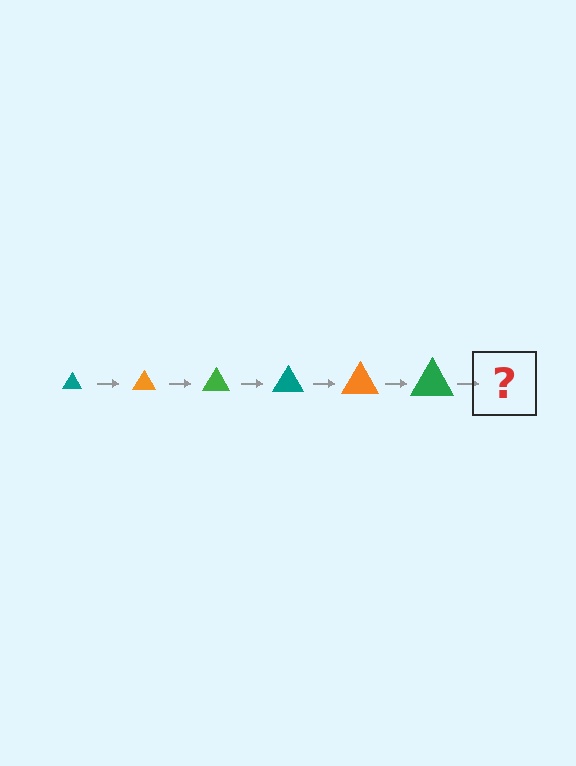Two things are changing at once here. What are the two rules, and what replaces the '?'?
The two rules are that the triangle grows larger each step and the color cycles through teal, orange, and green. The '?' should be a teal triangle, larger than the previous one.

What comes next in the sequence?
The next element should be a teal triangle, larger than the previous one.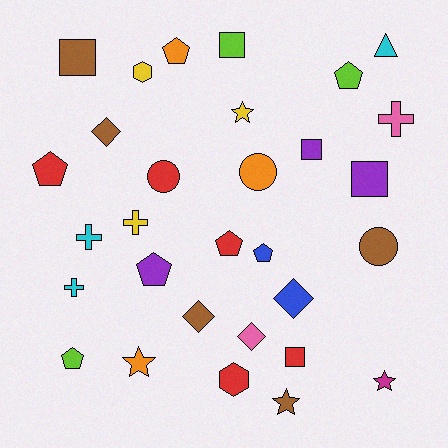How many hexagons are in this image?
There are 2 hexagons.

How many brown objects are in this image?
There are 5 brown objects.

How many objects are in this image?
There are 30 objects.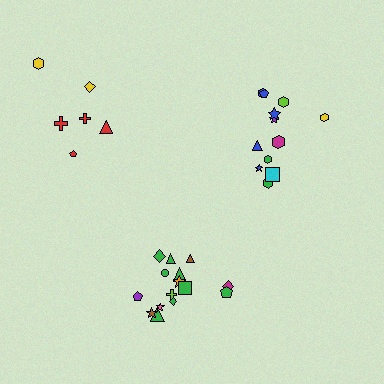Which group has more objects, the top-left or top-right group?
The top-right group.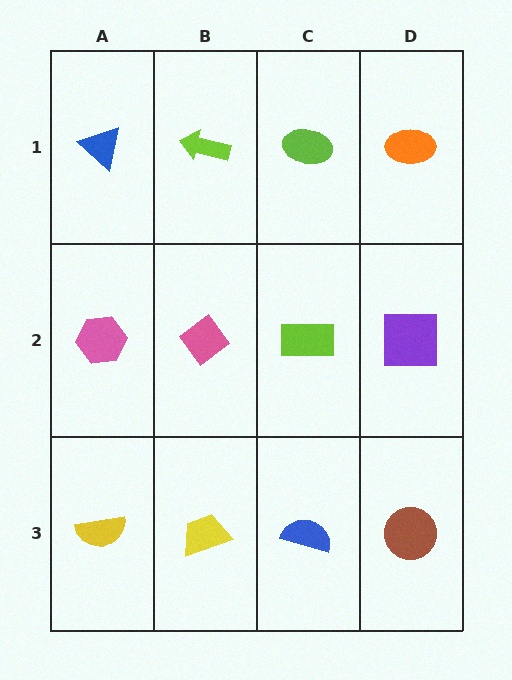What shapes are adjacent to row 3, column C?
A lime rectangle (row 2, column C), a yellow trapezoid (row 3, column B), a brown circle (row 3, column D).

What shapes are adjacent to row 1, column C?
A lime rectangle (row 2, column C), a lime arrow (row 1, column B), an orange ellipse (row 1, column D).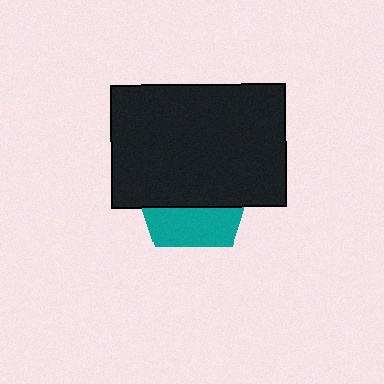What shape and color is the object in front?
The object in front is a black rectangle.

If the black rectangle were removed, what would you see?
You would see the complete teal pentagon.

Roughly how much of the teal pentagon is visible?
A small part of it is visible (roughly 35%).